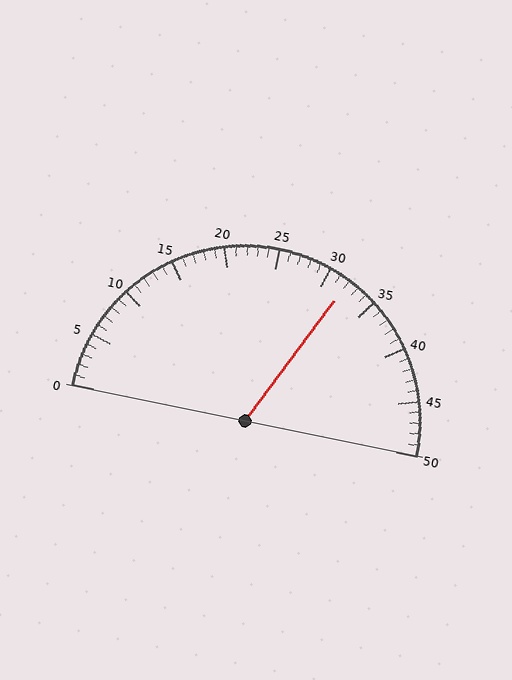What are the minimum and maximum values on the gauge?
The gauge ranges from 0 to 50.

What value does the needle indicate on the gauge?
The needle indicates approximately 32.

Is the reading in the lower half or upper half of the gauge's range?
The reading is in the upper half of the range (0 to 50).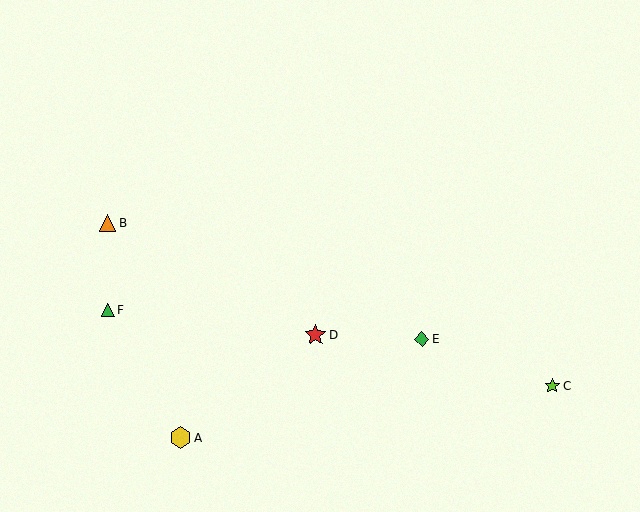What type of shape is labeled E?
Shape E is a green diamond.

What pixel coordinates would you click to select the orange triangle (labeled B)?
Click at (108, 223) to select the orange triangle B.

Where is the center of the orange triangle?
The center of the orange triangle is at (108, 223).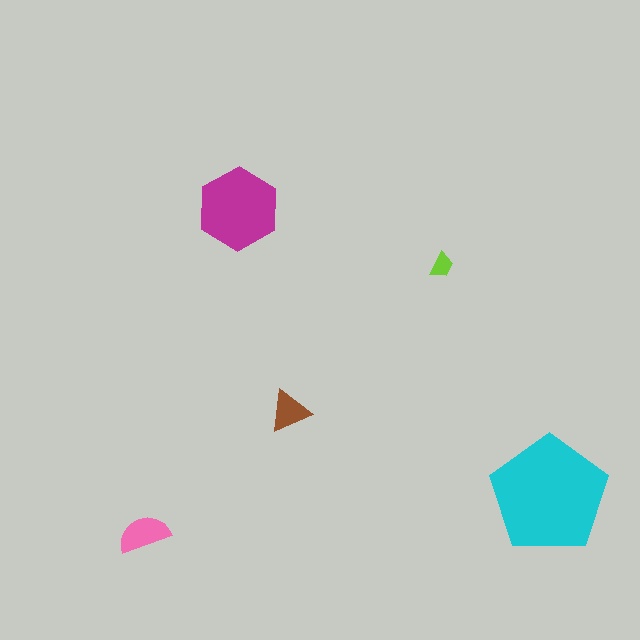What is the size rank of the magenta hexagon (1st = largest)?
2nd.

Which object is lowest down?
The pink semicircle is bottommost.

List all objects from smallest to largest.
The lime trapezoid, the brown triangle, the pink semicircle, the magenta hexagon, the cyan pentagon.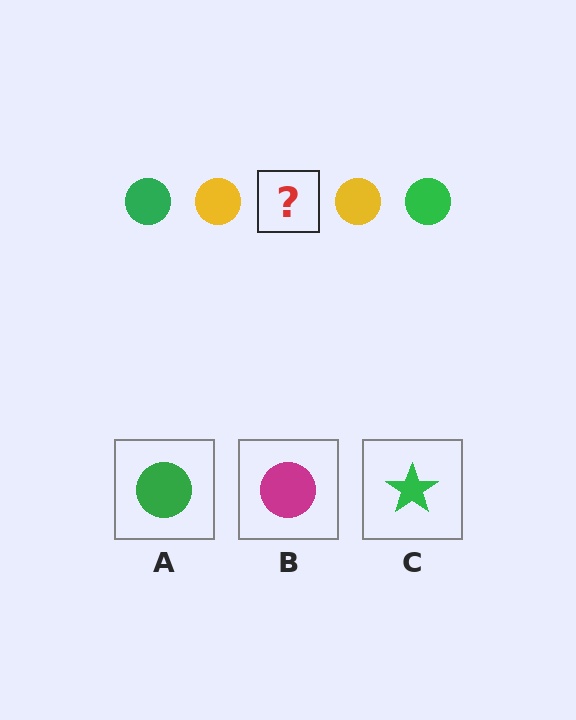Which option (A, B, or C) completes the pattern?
A.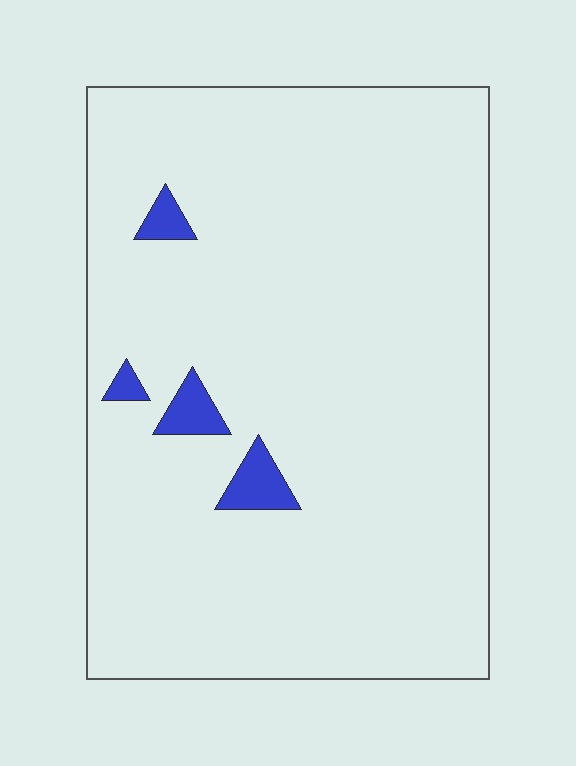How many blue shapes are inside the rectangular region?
4.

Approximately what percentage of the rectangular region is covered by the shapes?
Approximately 5%.